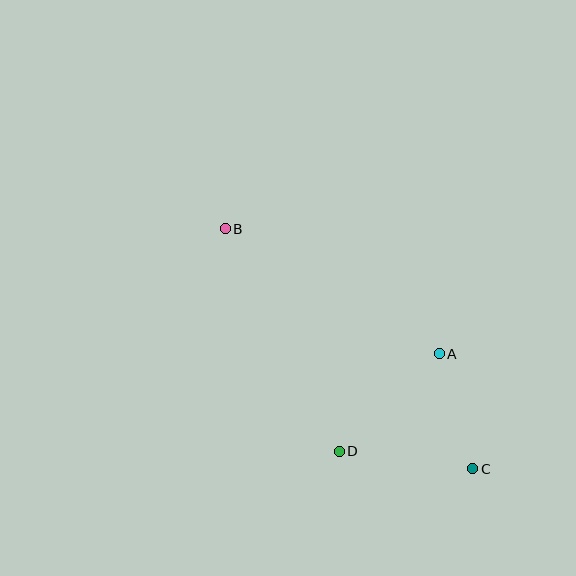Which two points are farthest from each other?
Points B and C are farthest from each other.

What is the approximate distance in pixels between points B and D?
The distance between B and D is approximately 250 pixels.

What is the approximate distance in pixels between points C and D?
The distance between C and D is approximately 134 pixels.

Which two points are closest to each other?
Points A and C are closest to each other.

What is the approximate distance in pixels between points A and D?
The distance between A and D is approximately 140 pixels.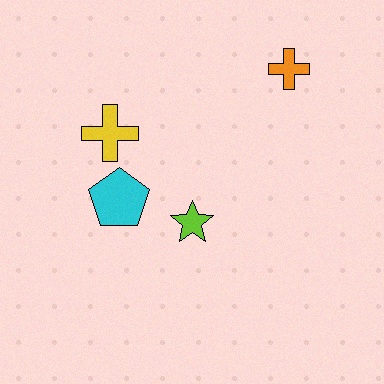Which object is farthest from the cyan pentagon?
The orange cross is farthest from the cyan pentagon.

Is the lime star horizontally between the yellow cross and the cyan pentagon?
No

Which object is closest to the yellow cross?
The cyan pentagon is closest to the yellow cross.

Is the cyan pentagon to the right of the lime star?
No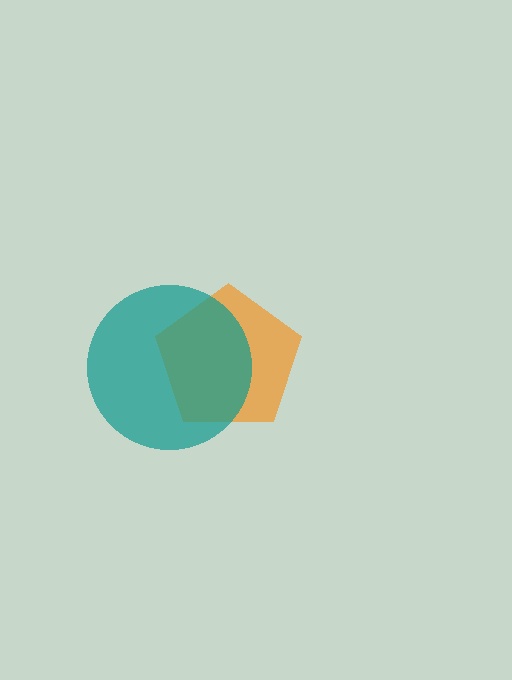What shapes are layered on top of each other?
The layered shapes are: an orange pentagon, a teal circle.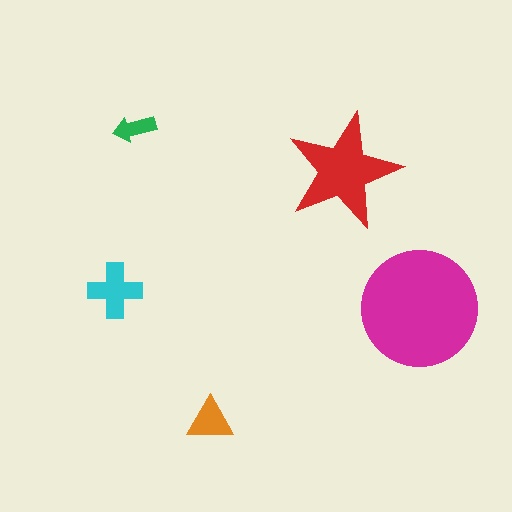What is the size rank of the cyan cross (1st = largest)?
3rd.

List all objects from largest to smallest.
The magenta circle, the red star, the cyan cross, the orange triangle, the green arrow.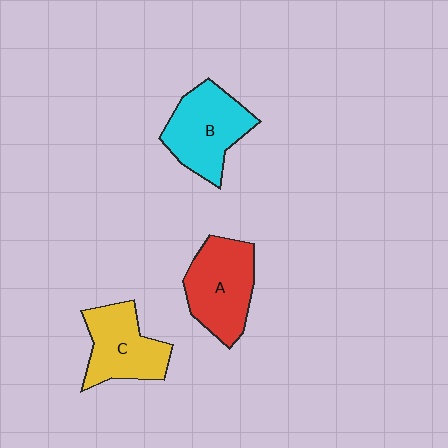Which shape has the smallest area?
Shape C (yellow).